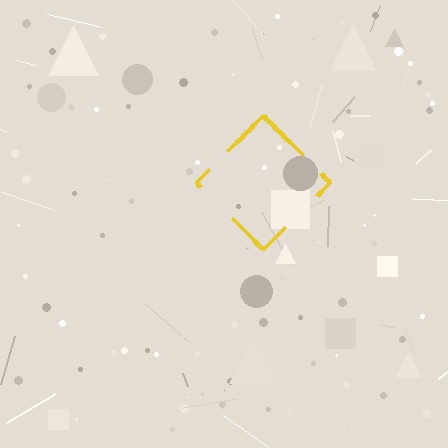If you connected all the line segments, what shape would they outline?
They would outline a diamond.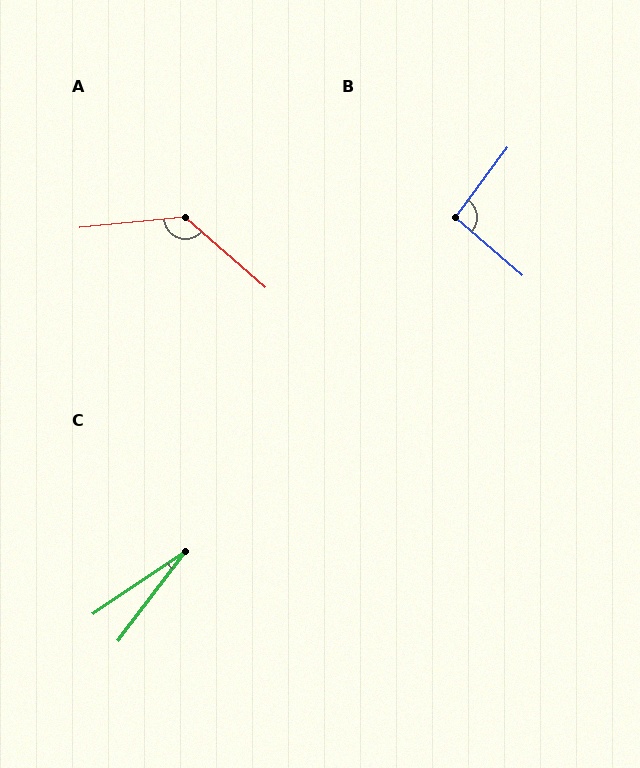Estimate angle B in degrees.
Approximately 94 degrees.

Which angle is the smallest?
C, at approximately 19 degrees.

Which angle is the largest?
A, at approximately 133 degrees.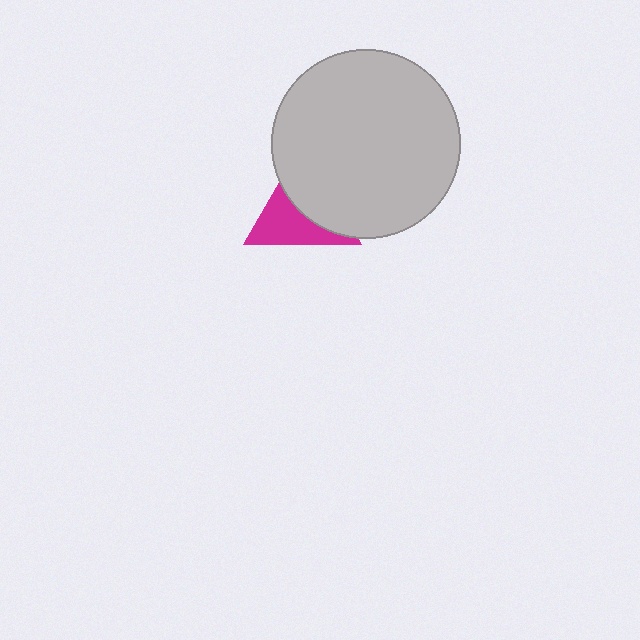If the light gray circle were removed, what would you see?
You would see the complete magenta triangle.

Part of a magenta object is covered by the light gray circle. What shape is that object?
It is a triangle.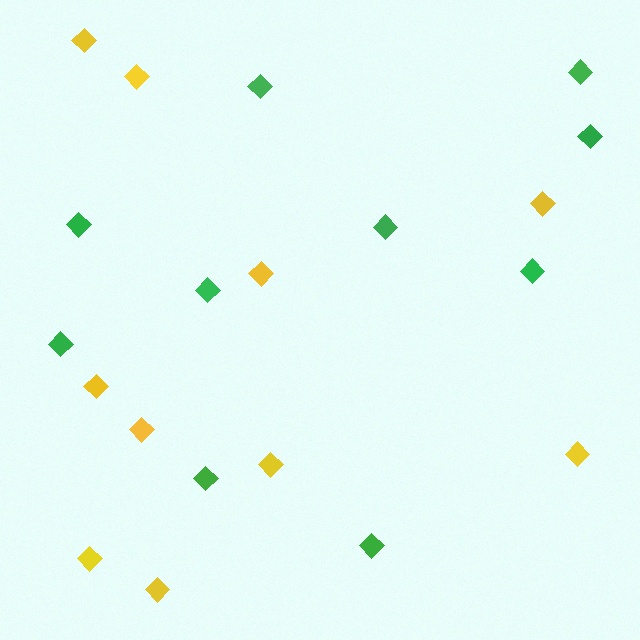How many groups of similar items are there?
There are 2 groups: one group of yellow diamonds (10) and one group of green diamonds (10).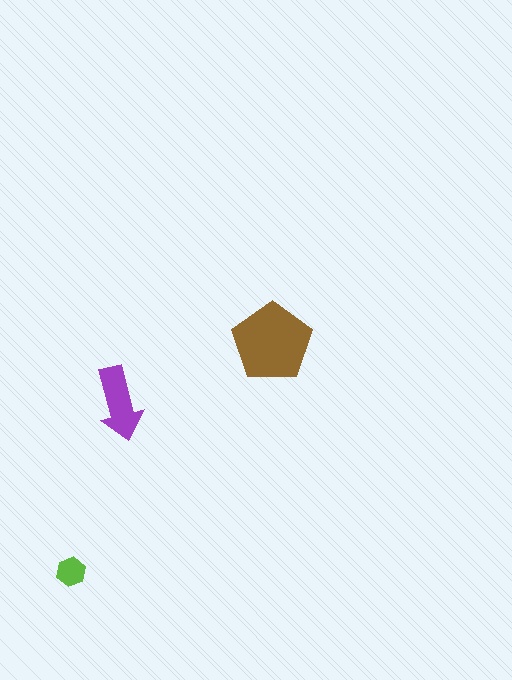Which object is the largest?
The brown pentagon.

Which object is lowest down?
The lime hexagon is bottommost.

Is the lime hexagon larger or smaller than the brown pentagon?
Smaller.